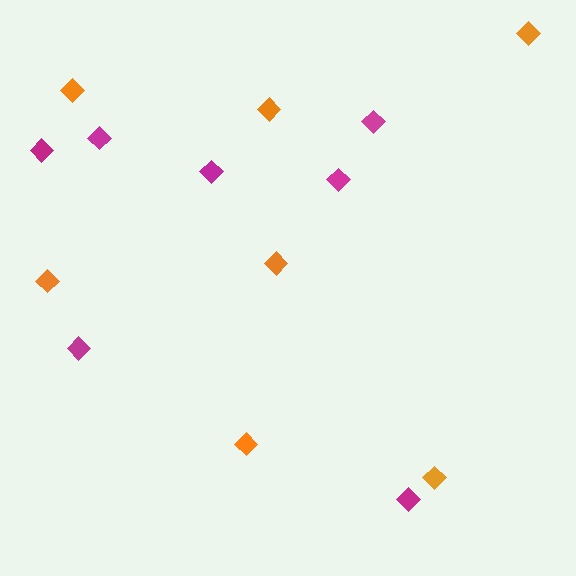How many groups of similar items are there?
There are 2 groups: one group of magenta diamonds (7) and one group of orange diamonds (7).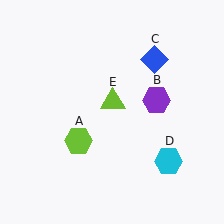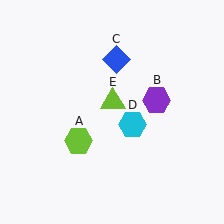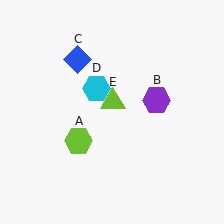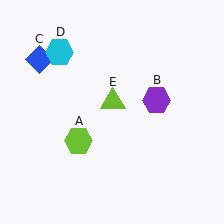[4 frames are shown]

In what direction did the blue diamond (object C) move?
The blue diamond (object C) moved left.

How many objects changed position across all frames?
2 objects changed position: blue diamond (object C), cyan hexagon (object D).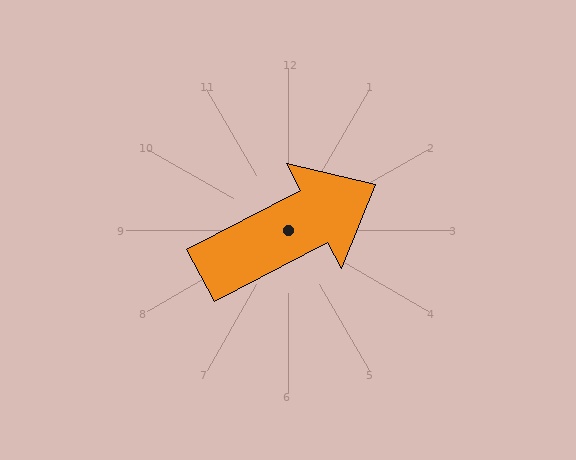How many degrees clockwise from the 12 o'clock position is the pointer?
Approximately 62 degrees.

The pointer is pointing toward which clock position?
Roughly 2 o'clock.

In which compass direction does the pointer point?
Northeast.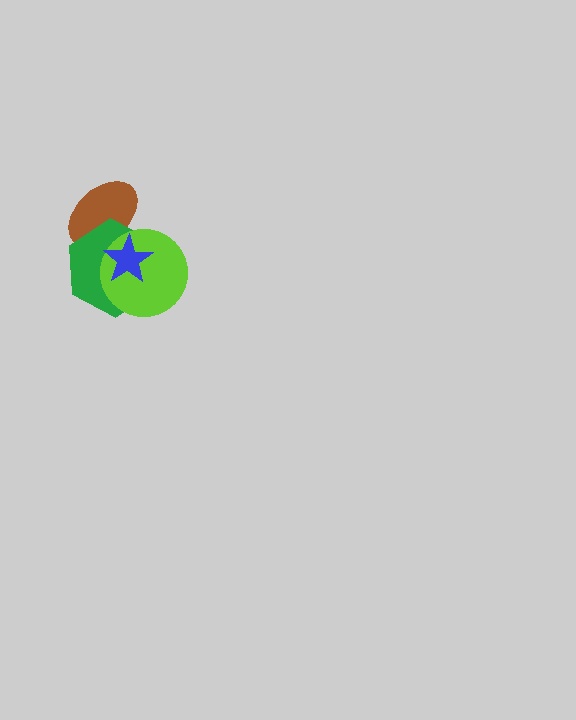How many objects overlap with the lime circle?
3 objects overlap with the lime circle.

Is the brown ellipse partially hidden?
Yes, it is partially covered by another shape.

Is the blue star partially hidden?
No, no other shape covers it.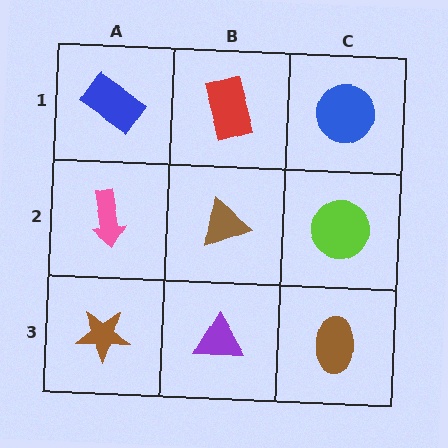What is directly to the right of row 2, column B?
A lime circle.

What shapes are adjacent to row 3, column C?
A lime circle (row 2, column C), a purple triangle (row 3, column B).